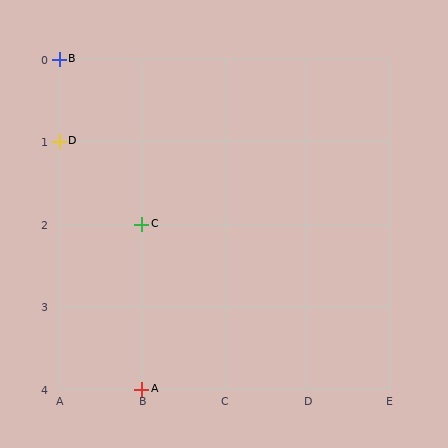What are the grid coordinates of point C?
Point C is at grid coordinates (B, 2).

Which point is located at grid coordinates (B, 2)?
Point C is at (B, 2).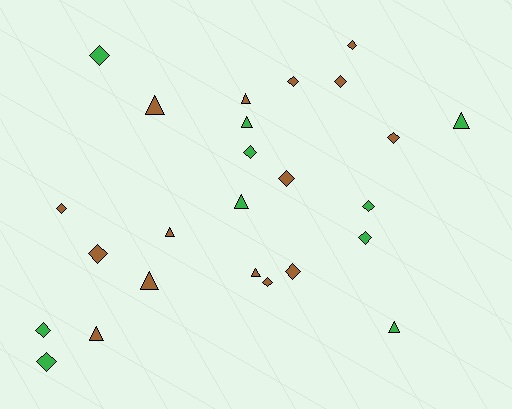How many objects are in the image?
There are 25 objects.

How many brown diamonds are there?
There are 9 brown diamonds.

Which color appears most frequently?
Brown, with 15 objects.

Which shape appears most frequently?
Diamond, with 15 objects.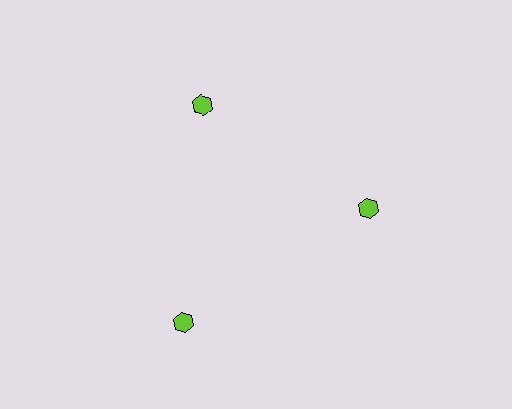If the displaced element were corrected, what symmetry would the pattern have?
It would have 3-fold rotational symmetry — the pattern would map onto itself every 120 degrees.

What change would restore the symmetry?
The symmetry would be restored by moving it inward, back onto the ring so that all 3 hexagons sit at equal angles and equal distance from the center.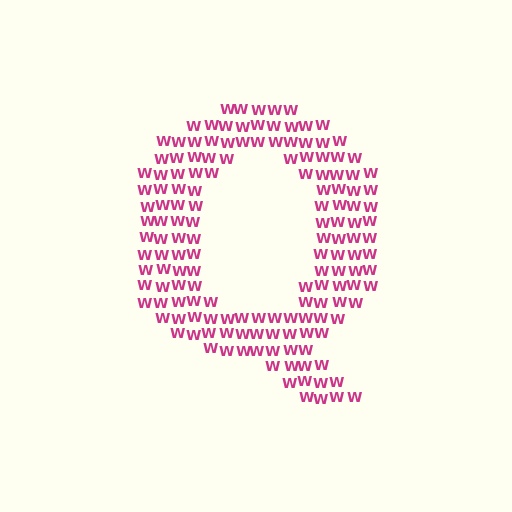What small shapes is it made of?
It is made of small letter W's.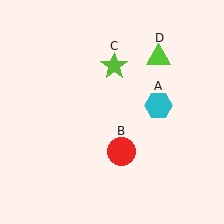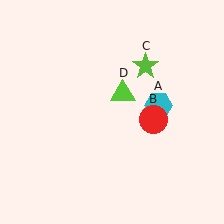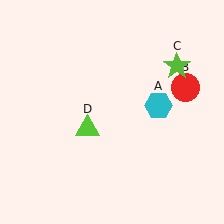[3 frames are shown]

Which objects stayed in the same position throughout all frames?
Cyan hexagon (object A) remained stationary.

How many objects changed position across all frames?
3 objects changed position: red circle (object B), lime star (object C), lime triangle (object D).